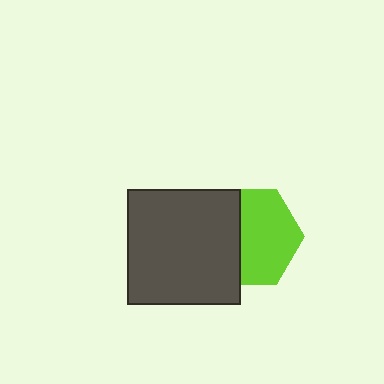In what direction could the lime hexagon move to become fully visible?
The lime hexagon could move right. That would shift it out from behind the dark gray rectangle entirely.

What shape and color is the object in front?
The object in front is a dark gray rectangle.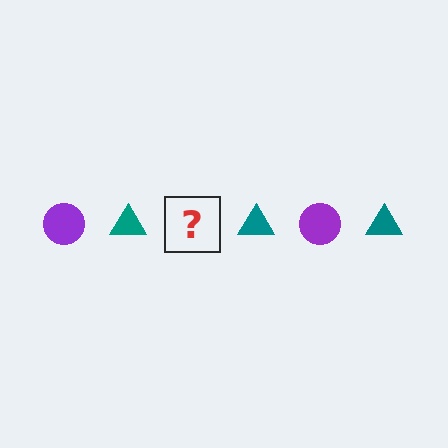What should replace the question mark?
The question mark should be replaced with a purple circle.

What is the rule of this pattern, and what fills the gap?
The rule is that the pattern alternates between purple circle and teal triangle. The gap should be filled with a purple circle.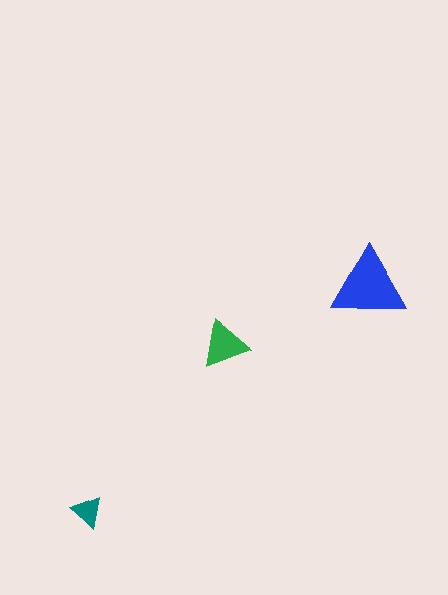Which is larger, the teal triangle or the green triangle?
The green one.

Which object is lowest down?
The teal triangle is bottommost.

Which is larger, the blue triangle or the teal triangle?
The blue one.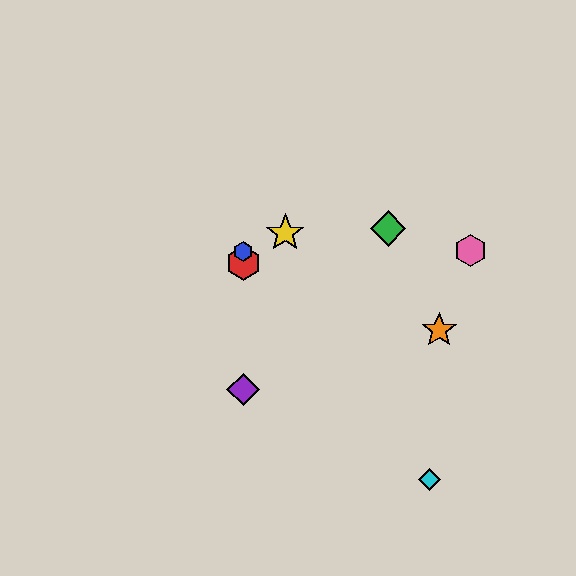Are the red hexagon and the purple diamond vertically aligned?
Yes, both are at x≈243.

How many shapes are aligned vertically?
3 shapes (the red hexagon, the blue hexagon, the purple diamond) are aligned vertically.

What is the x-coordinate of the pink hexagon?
The pink hexagon is at x≈471.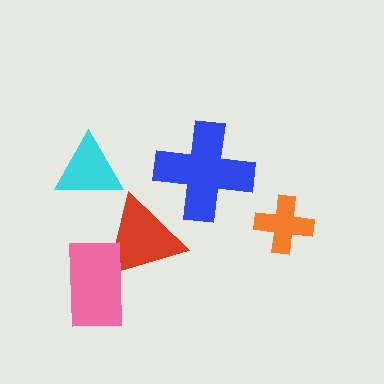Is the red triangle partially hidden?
Yes, it is partially covered by another shape.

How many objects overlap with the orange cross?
0 objects overlap with the orange cross.